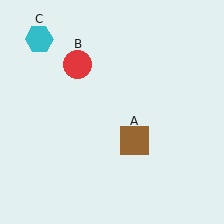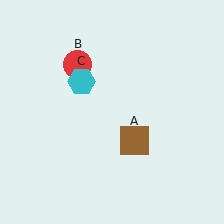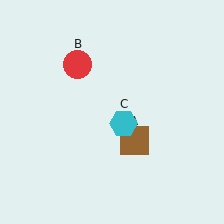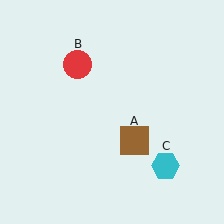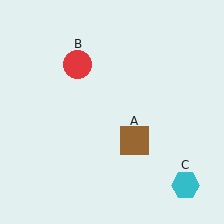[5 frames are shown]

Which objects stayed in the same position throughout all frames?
Brown square (object A) and red circle (object B) remained stationary.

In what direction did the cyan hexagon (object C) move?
The cyan hexagon (object C) moved down and to the right.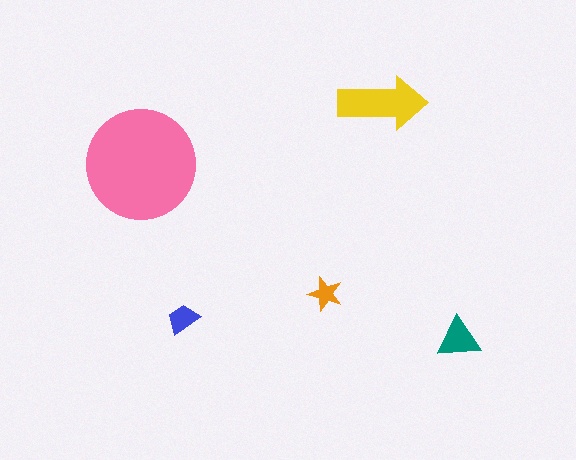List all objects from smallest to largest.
The orange star, the blue trapezoid, the teal triangle, the yellow arrow, the pink circle.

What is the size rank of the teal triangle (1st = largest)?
3rd.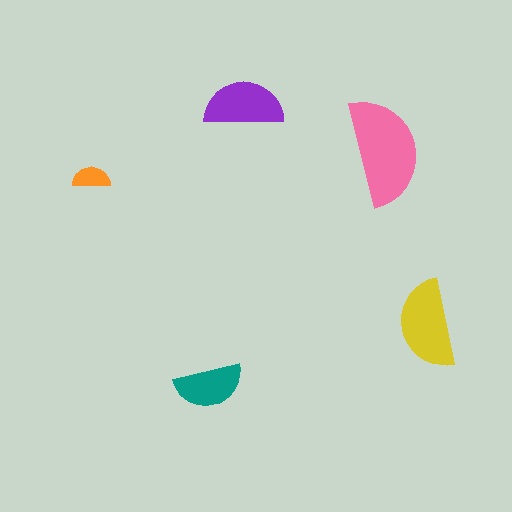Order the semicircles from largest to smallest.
the pink one, the yellow one, the purple one, the teal one, the orange one.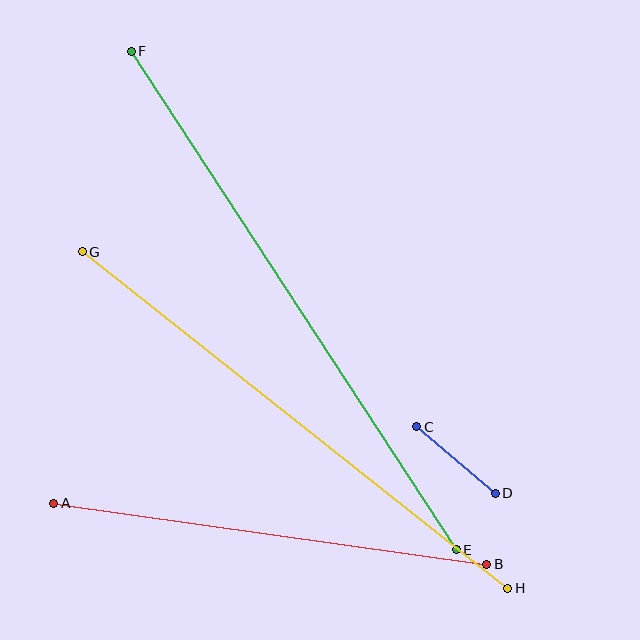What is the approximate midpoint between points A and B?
The midpoint is at approximately (270, 534) pixels.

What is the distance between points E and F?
The distance is approximately 595 pixels.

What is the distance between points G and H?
The distance is approximately 542 pixels.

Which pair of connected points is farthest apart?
Points E and F are farthest apart.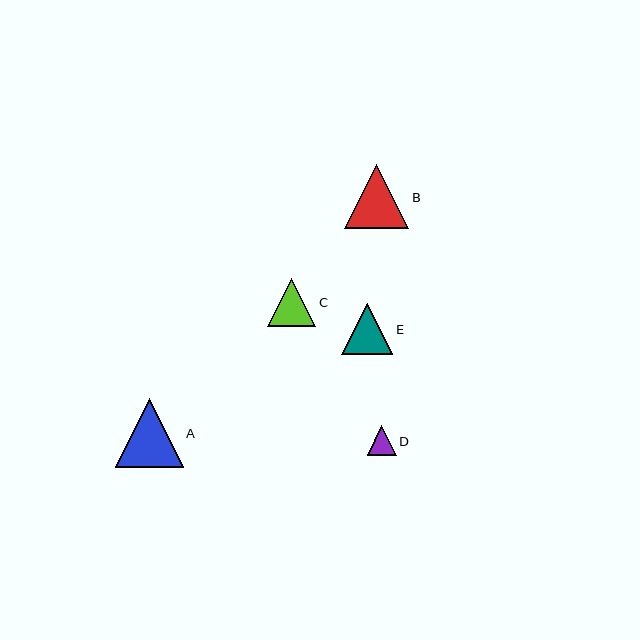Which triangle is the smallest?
Triangle D is the smallest with a size of approximately 29 pixels.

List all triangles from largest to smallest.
From largest to smallest: A, B, E, C, D.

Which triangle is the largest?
Triangle A is the largest with a size of approximately 68 pixels.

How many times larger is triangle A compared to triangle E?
Triangle A is approximately 1.3 times the size of triangle E.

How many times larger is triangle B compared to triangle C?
Triangle B is approximately 1.3 times the size of triangle C.